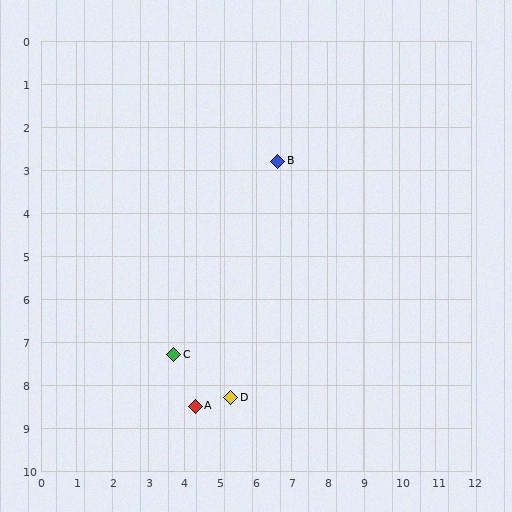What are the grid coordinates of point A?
Point A is at approximately (4.3, 8.5).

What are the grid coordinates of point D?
Point D is at approximately (5.3, 8.3).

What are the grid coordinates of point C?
Point C is at approximately (3.7, 7.3).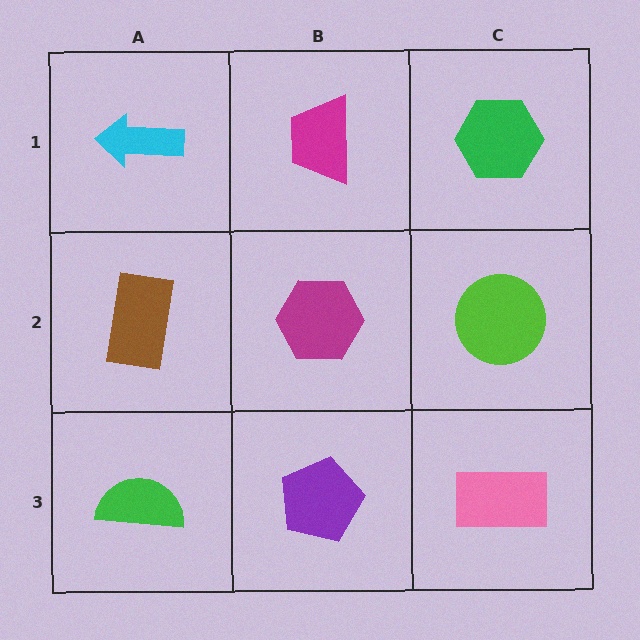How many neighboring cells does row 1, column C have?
2.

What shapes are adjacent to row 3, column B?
A magenta hexagon (row 2, column B), a green semicircle (row 3, column A), a pink rectangle (row 3, column C).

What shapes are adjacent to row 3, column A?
A brown rectangle (row 2, column A), a purple pentagon (row 3, column B).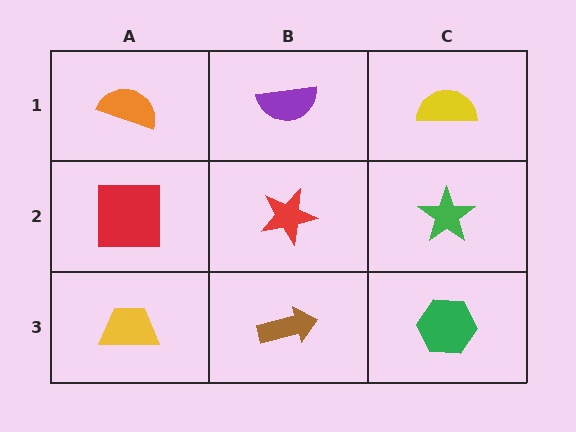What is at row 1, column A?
An orange semicircle.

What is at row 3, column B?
A brown arrow.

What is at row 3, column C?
A green hexagon.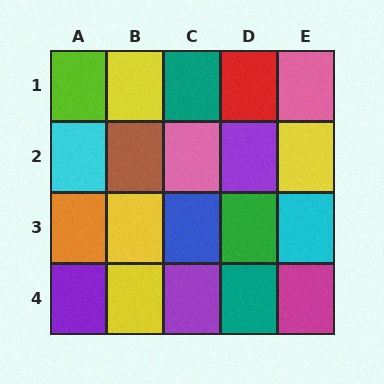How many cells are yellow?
4 cells are yellow.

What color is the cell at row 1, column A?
Lime.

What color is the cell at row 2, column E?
Yellow.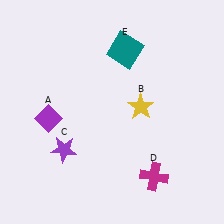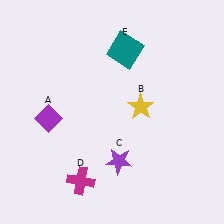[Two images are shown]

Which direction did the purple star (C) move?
The purple star (C) moved right.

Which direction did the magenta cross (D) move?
The magenta cross (D) moved left.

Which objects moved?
The objects that moved are: the purple star (C), the magenta cross (D).